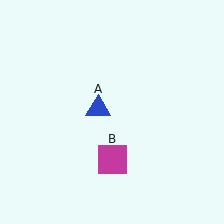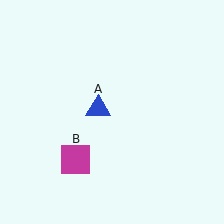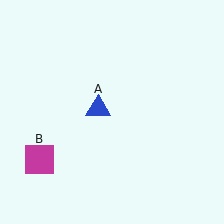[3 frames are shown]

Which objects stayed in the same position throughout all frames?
Blue triangle (object A) remained stationary.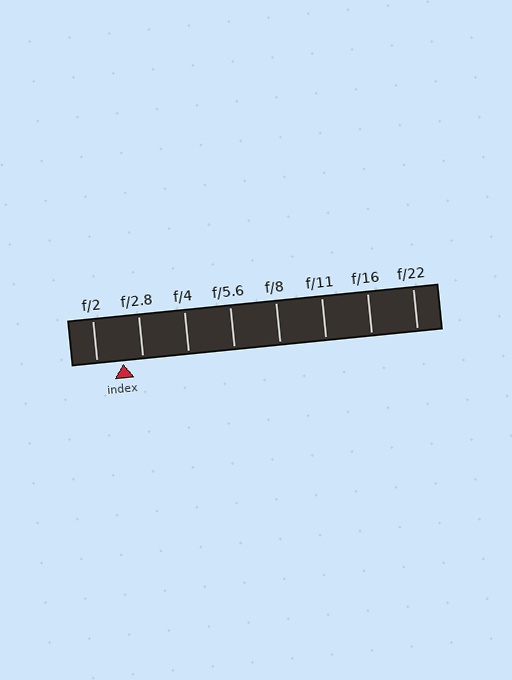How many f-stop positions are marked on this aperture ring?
There are 8 f-stop positions marked.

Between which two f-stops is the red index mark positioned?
The index mark is between f/2 and f/2.8.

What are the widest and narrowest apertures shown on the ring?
The widest aperture shown is f/2 and the narrowest is f/22.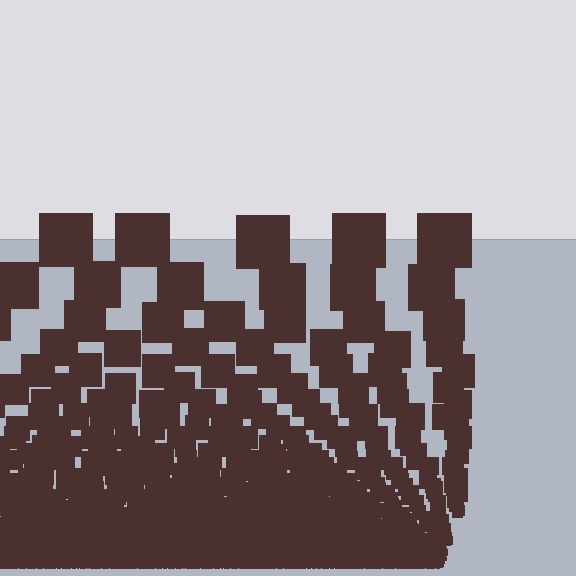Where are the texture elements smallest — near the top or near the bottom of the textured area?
Near the bottom.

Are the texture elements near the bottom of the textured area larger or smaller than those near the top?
Smaller. The gradient is inverted — elements near the bottom are smaller and denser.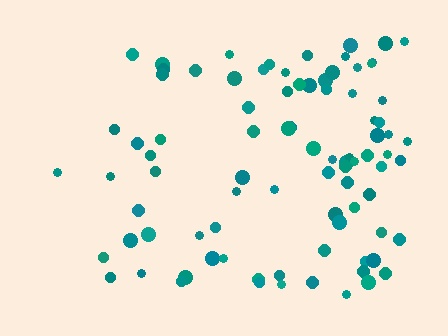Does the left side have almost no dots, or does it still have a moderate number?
Still a moderate number, just noticeably fewer than the right.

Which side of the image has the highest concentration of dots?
The right.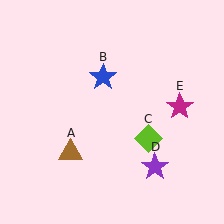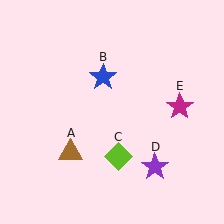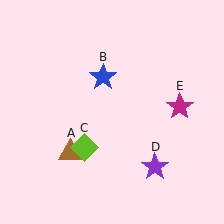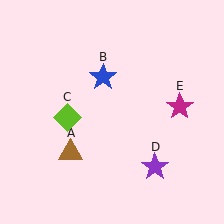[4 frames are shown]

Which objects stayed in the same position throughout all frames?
Brown triangle (object A) and blue star (object B) and purple star (object D) and magenta star (object E) remained stationary.